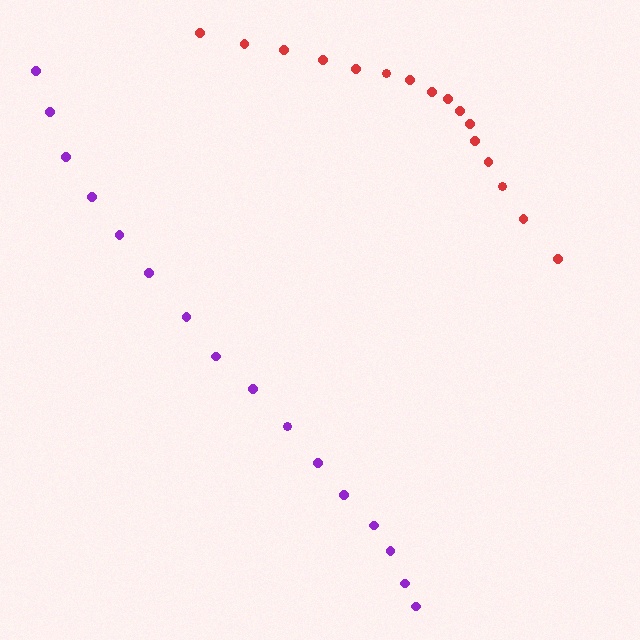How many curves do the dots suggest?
There are 2 distinct paths.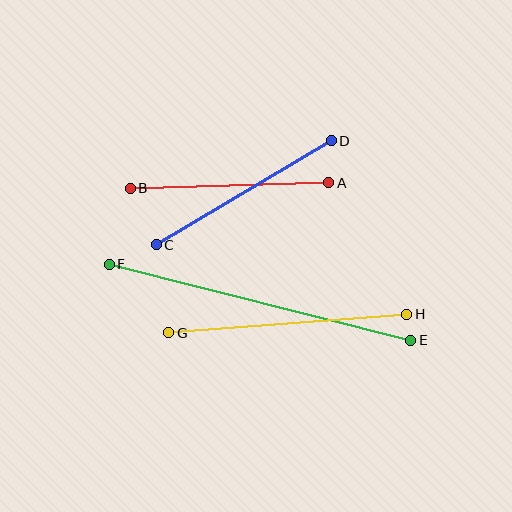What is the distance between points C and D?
The distance is approximately 203 pixels.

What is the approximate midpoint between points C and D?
The midpoint is at approximately (244, 193) pixels.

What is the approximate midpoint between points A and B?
The midpoint is at approximately (230, 185) pixels.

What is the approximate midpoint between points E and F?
The midpoint is at approximately (260, 302) pixels.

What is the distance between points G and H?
The distance is approximately 239 pixels.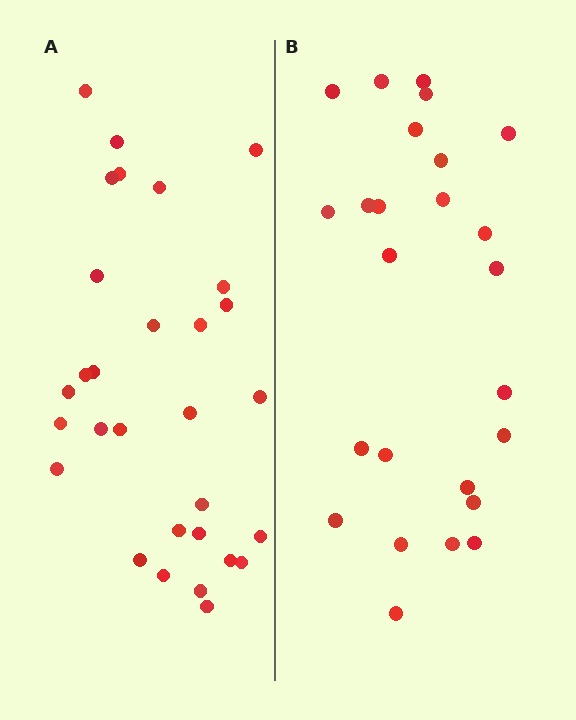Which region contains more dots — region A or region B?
Region A (the left region) has more dots.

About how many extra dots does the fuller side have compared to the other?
Region A has about 5 more dots than region B.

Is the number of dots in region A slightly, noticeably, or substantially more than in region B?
Region A has only slightly more — the two regions are fairly close. The ratio is roughly 1.2 to 1.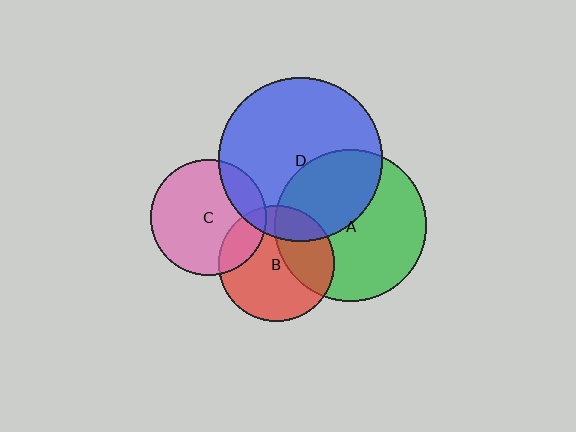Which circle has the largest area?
Circle D (blue).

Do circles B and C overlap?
Yes.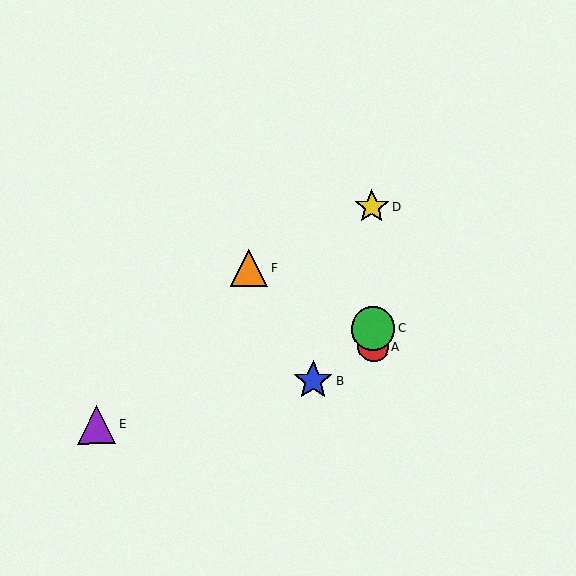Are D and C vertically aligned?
Yes, both are at x≈372.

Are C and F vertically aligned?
No, C is at x≈373 and F is at x≈249.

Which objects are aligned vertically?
Objects A, C, D are aligned vertically.